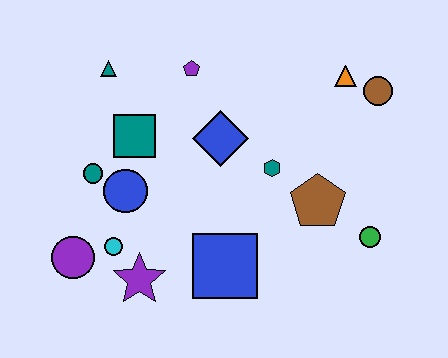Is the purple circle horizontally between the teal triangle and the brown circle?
No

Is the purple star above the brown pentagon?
No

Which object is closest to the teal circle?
The blue circle is closest to the teal circle.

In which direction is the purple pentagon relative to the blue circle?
The purple pentagon is above the blue circle.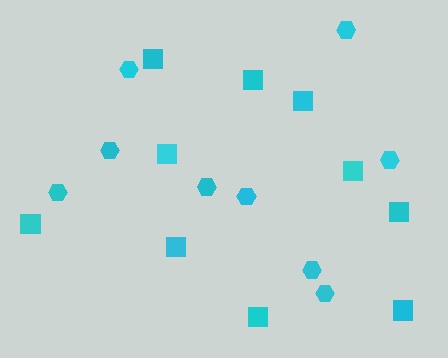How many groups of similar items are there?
There are 2 groups: one group of hexagons (9) and one group of squares (10).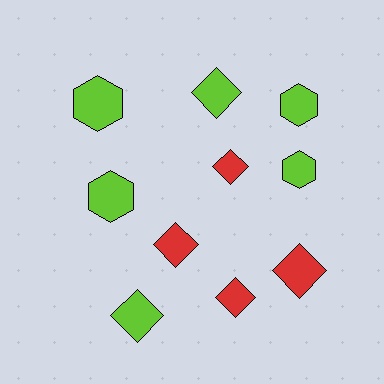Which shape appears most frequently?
Diamond, with 6 objects.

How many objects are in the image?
There are 10 objects.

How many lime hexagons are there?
There are 4 lime hexagons.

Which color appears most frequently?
Lime, with 6 objects.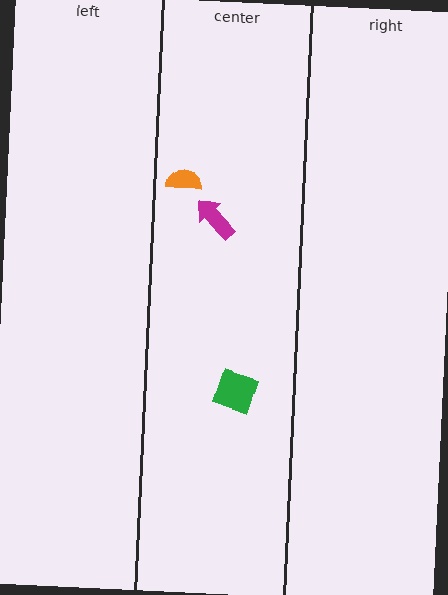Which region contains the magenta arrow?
The center region.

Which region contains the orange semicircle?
The center region.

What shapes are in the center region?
The magenta arrow, the orange semicircle, the green diamond.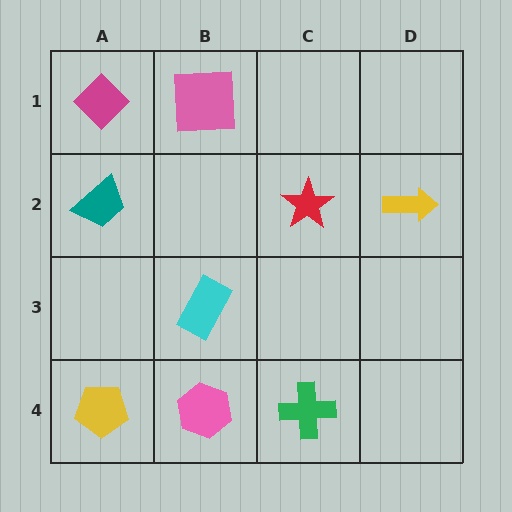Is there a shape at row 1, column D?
No, that cell is empty.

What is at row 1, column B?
A pink square.